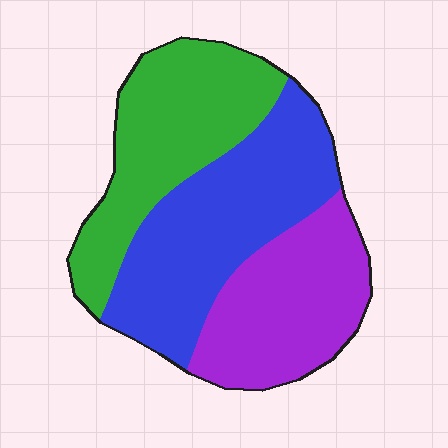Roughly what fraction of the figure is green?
Green takes up about one third (1/3) of the figure.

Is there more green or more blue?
Blue.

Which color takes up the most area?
Blue, at roughly 40%.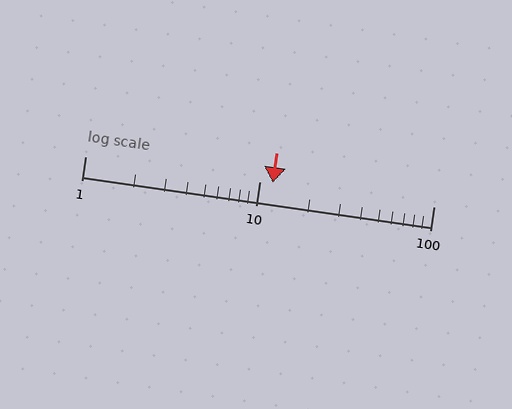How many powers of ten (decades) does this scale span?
The scale spans 2 decades, from 1 to 100.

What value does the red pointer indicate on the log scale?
The pointer indicates approximately 12.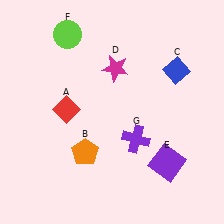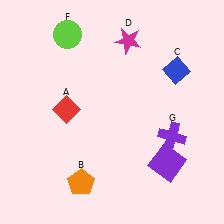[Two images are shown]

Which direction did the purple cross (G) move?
The purple cross (G) moved right.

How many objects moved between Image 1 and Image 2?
3 objects moved between the two images.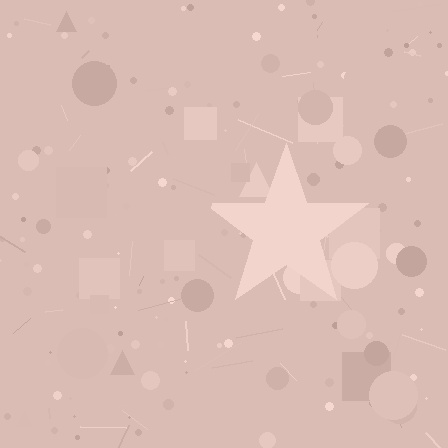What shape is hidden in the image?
A star is hidden in the image.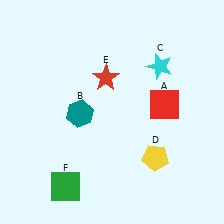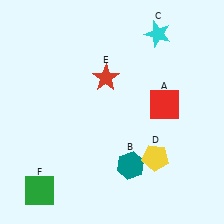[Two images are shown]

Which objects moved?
The objects that moved are: the teal hexagon (B), the cyan star (C), the green square (F).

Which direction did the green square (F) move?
The green square (F) moved left.